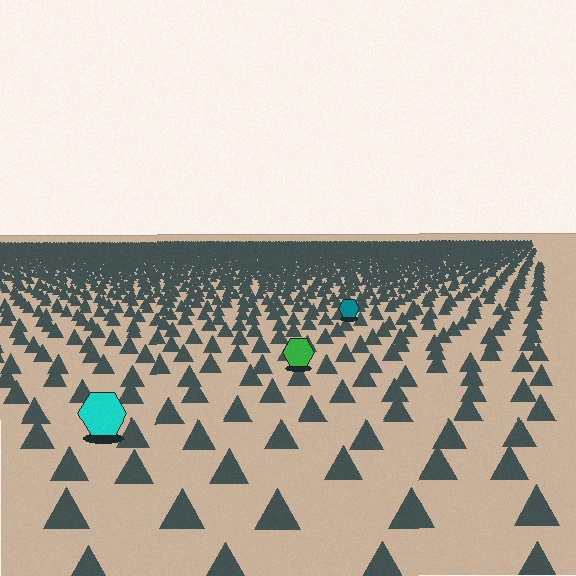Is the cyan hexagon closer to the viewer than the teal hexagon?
Yes. The cyan hexagon is closer — you can tell from the texture gradient: the ground texture is coarser near it.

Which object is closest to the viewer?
The cyan hexagon is closest. The texture marks near it are larger and more spread out.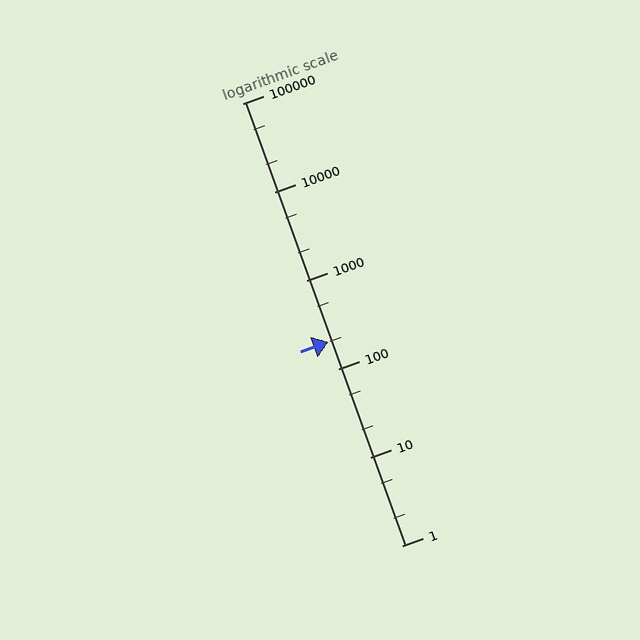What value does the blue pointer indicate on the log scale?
The pointer indicates approximately 200.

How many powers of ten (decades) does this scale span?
The scale spans 5 decades, from 1 to 100000.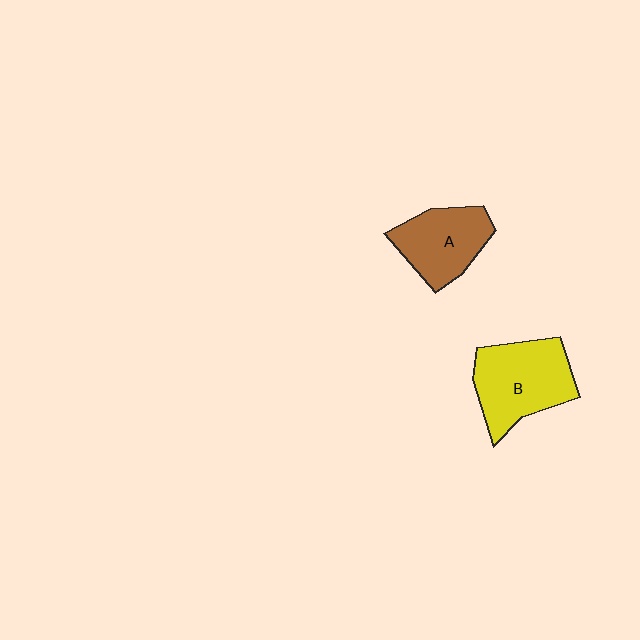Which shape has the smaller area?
Shape A (brown).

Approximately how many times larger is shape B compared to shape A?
Approximately 1.3 times.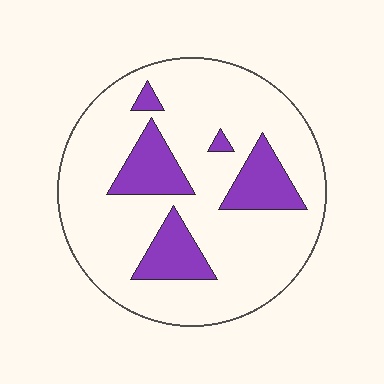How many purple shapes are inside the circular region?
5.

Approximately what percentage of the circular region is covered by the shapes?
Approximately 20%.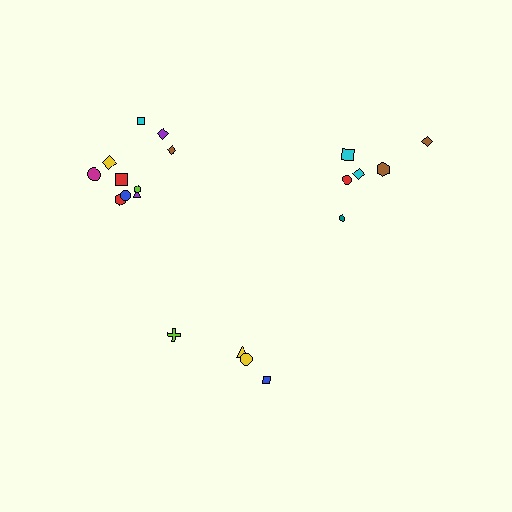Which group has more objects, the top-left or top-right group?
The top-left group.